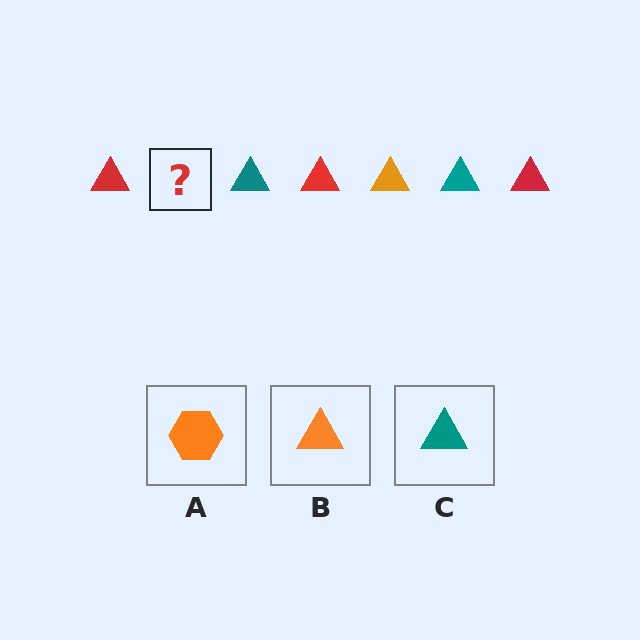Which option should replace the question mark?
Option B.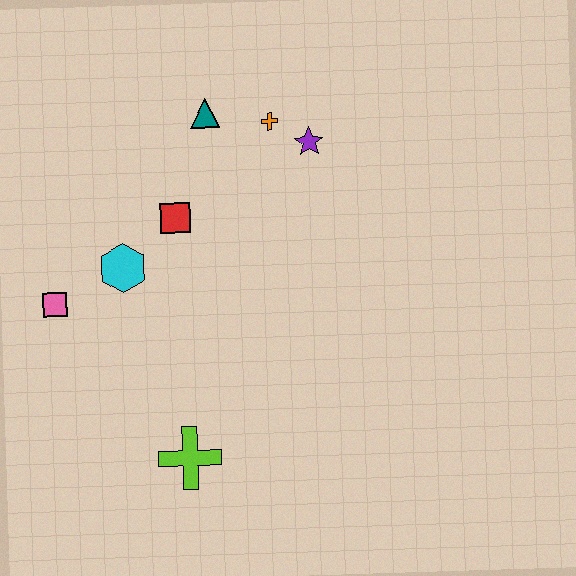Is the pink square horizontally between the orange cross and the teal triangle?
No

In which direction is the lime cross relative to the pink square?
The lime cross is below the pink square.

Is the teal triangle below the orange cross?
No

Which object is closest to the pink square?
The cyan hexagon is closest to the pink square.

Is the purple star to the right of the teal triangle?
Yes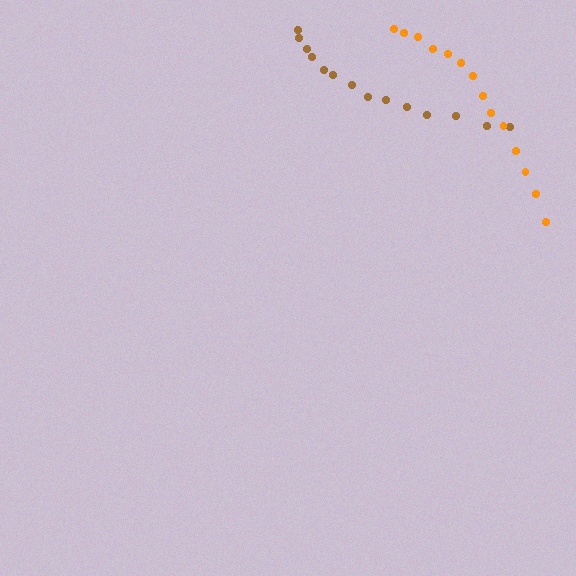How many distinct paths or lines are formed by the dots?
There are 2 distinct paths.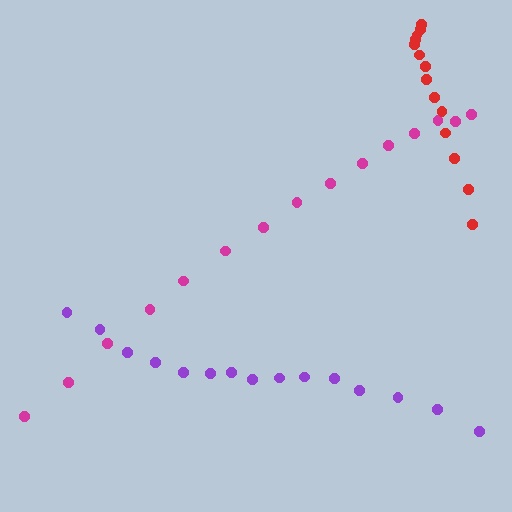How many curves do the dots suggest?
There are 3 distinct paths.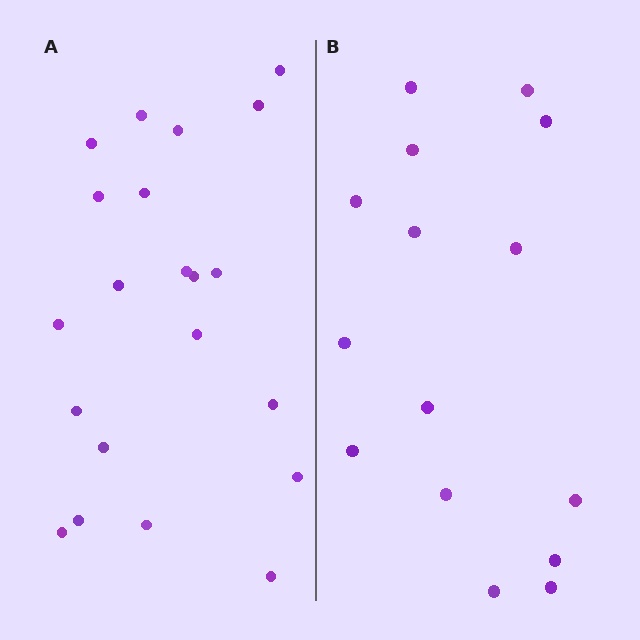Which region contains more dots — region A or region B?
Region A (the left region) has more dots.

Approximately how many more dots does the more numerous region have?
Region A has about 6 more dots than region B.